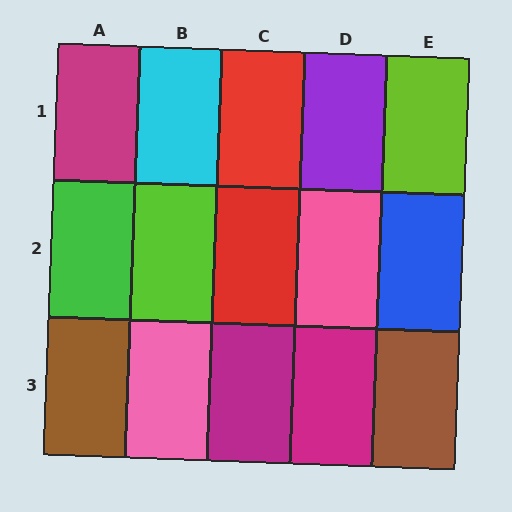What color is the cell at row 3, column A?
Brown.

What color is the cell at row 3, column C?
Magenta.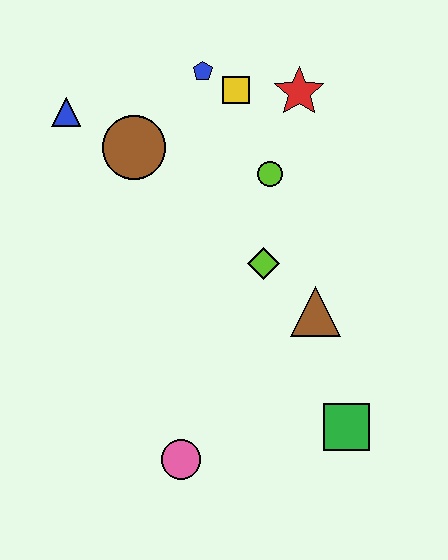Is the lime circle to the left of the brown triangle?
Yes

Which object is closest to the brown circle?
The blue triangle is closest to the brown circle.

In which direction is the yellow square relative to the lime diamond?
The yellow square is above the lime diamond.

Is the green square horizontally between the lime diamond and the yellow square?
No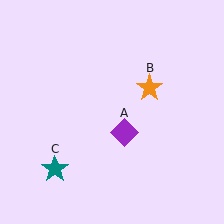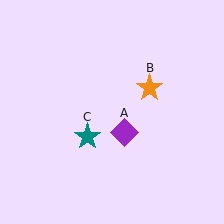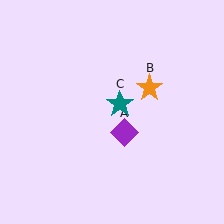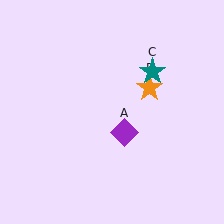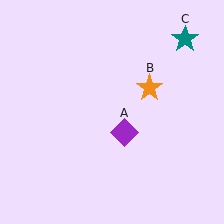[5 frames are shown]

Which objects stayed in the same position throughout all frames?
Purple diamond (object A) and orange star (object B) remained stationary.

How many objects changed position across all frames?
1 object changed position: teal star (object C).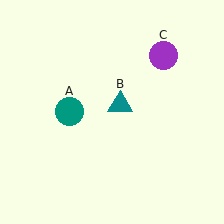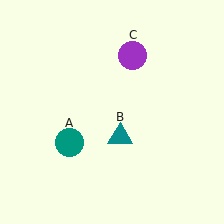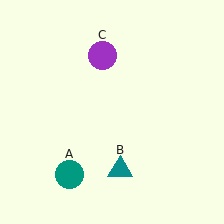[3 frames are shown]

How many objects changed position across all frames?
3 objects changed position: teal circle (object A), teal triangle (object B), purple circle (object C).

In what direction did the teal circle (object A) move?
The teal circle (object A) moved down.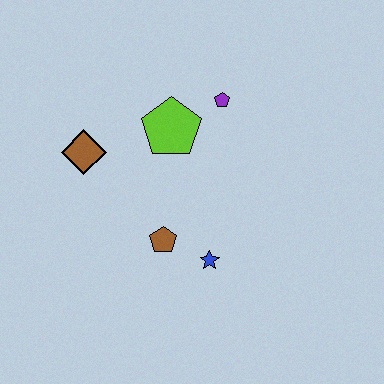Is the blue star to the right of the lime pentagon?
Yes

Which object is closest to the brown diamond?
The lime pentagon is closest to the brown diamond.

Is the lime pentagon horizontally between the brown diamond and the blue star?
Yes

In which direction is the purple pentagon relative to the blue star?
The purple pentagon is above the blue star.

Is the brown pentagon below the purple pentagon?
Yes